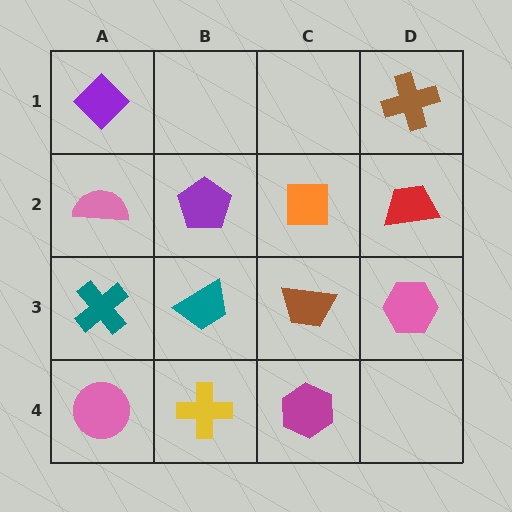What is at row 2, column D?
A red trapezoid.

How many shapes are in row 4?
3 shapes.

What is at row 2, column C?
An orange square.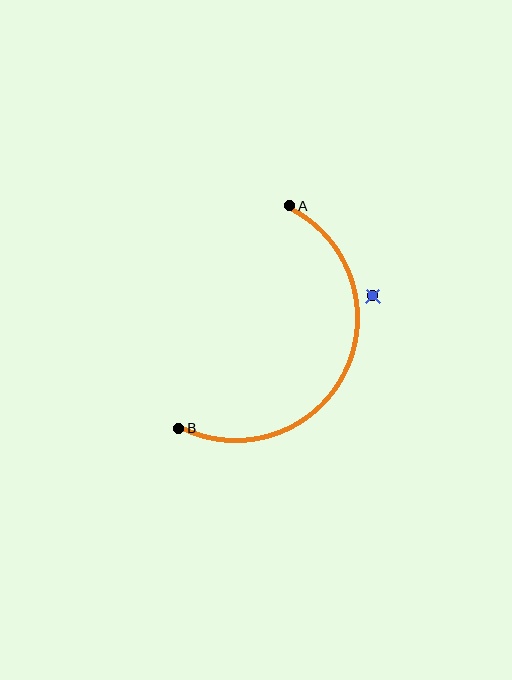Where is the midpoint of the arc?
The arc midpoint is the point on the curve farthest from the straight line joining A and B. It sits to the right of that line.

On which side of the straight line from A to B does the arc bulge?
The arc bulges to the right of the straight line connecting A and B.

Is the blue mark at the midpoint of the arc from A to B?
No — the blue mark does not lie on the arc at all. It sits slightly outside the curve.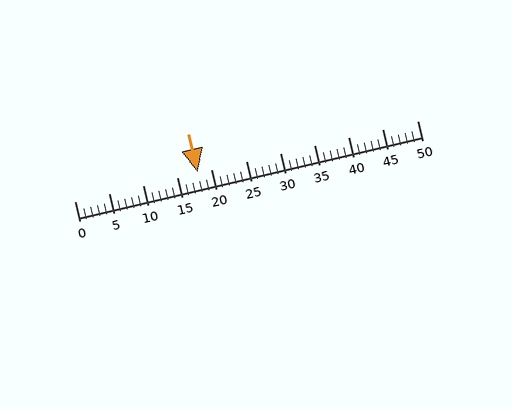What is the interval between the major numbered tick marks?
The major tick marks are spaced 5 units apart.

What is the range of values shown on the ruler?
The ruler shows values from 0 to 50.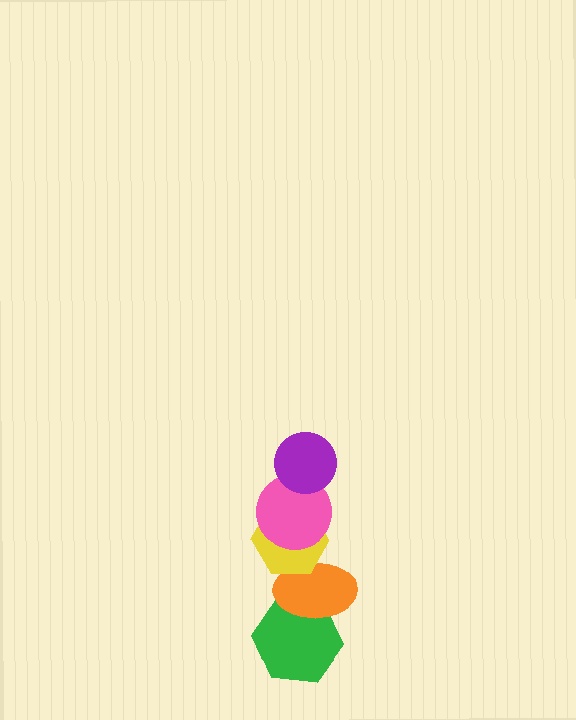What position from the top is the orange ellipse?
The orange ellipse is 4th from the top.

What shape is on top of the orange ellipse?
The yellow hexagon is on top of the orange ellipse.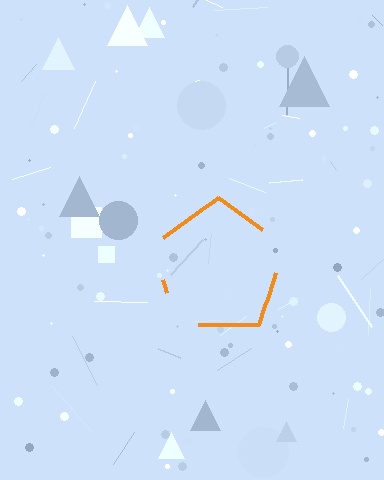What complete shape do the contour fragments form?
The contour fragments form a pentagon.